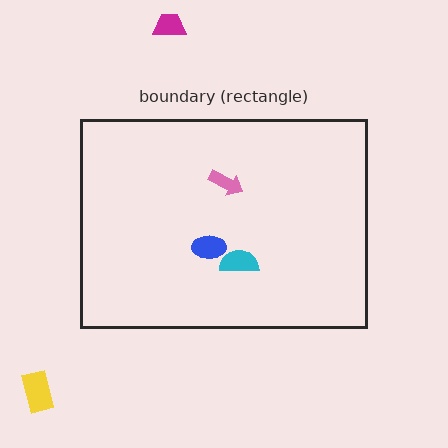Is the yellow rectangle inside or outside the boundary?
Outside.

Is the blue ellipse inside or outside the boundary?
Inside.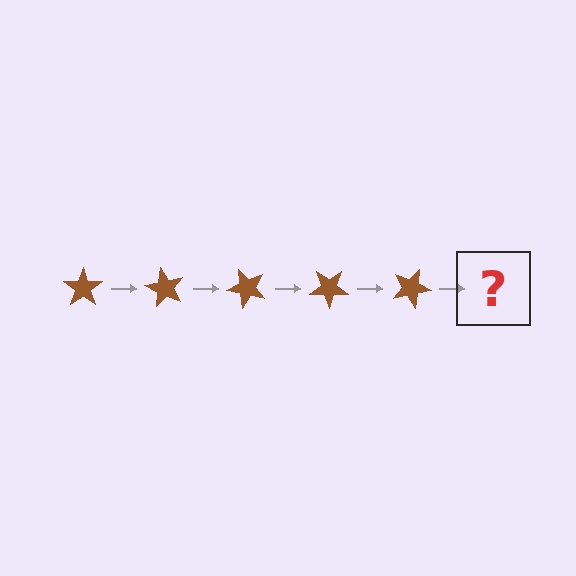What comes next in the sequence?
The next element should be a brown star rotated 300 degrees.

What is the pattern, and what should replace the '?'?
The pattern is that the star rotates 60 degrees each step. The '?' should be a brown star rotated 300 degrees.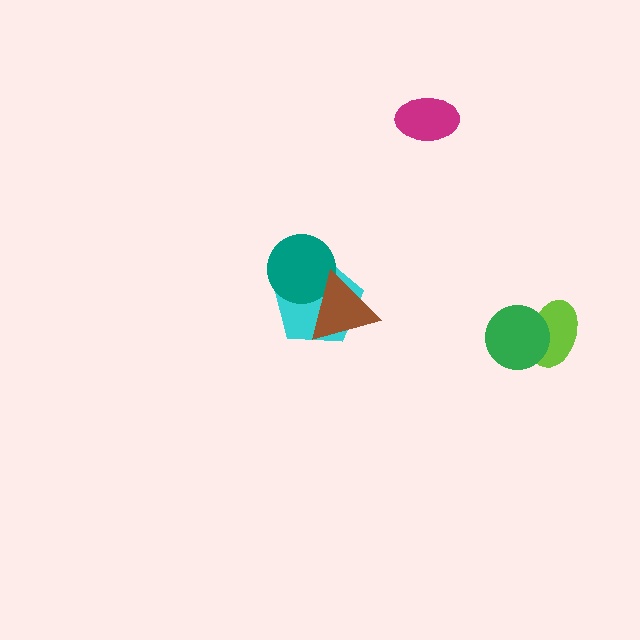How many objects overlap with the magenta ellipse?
0 objects overlap with the magenta ellipse.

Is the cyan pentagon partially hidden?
Yes, it is partially covered by another shape.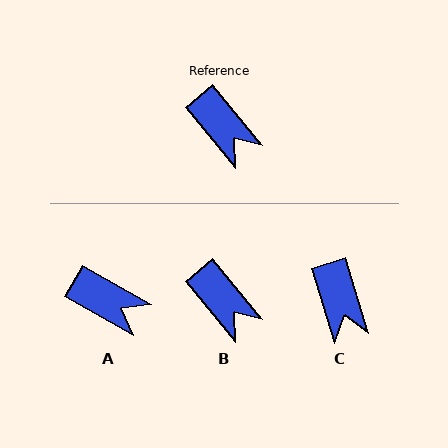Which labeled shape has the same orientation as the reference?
B.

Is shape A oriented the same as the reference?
No, it is off by about 22 degrees.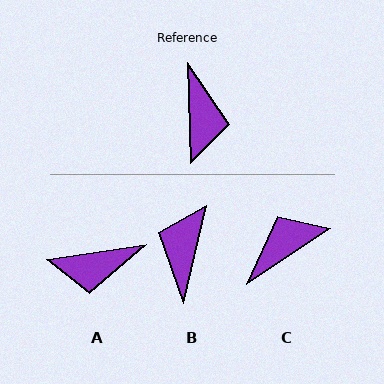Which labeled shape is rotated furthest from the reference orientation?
B, about 165 degrees away.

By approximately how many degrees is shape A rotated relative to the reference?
Approximately 83 degrees clockwise.